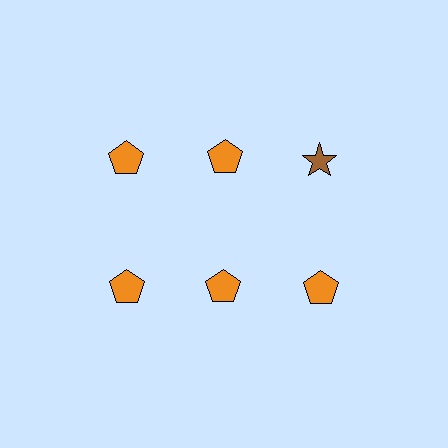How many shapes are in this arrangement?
There are 6 shapes arranged in a grid pattern.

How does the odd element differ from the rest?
It differs in both color (brown instead of orange) and shape (star instead of pentagon).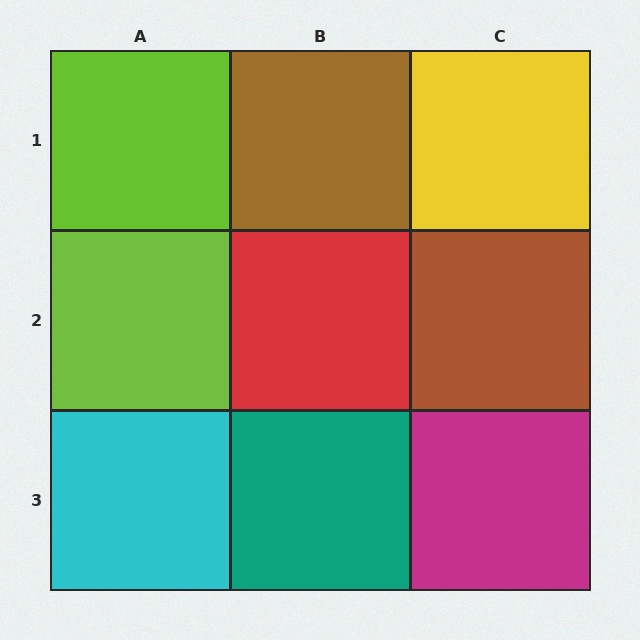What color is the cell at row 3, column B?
Teal.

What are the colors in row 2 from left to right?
Lime, red, brown.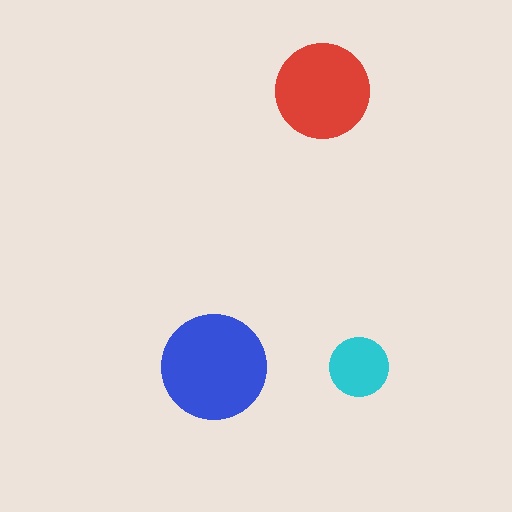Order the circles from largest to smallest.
the blue one, the red one, the cyan one.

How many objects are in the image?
There are 3 objects in the image.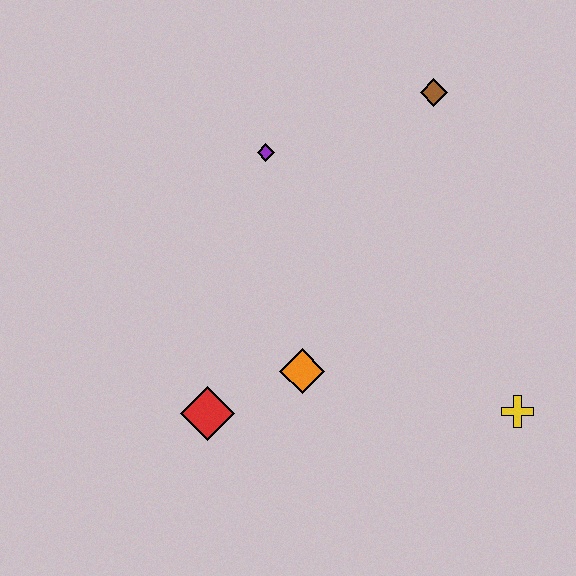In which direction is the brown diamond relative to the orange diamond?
The brown diamond is above the orange diamond.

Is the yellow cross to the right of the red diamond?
Yes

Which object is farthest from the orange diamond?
The brown diamond is farthest from the orange diamond.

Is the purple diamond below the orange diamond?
No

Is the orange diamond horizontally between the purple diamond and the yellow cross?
Yes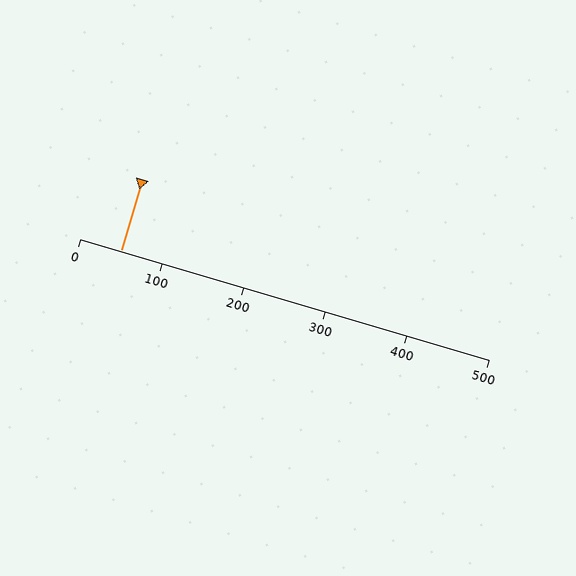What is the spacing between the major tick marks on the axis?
The major ticks are spaced 100 apart.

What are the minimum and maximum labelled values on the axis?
The axis runs from 0 to 500.